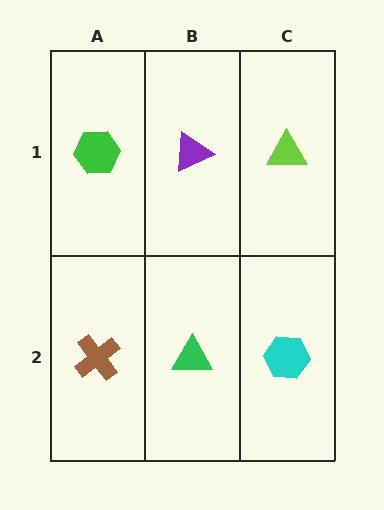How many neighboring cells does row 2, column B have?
3.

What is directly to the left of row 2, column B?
A brown cross.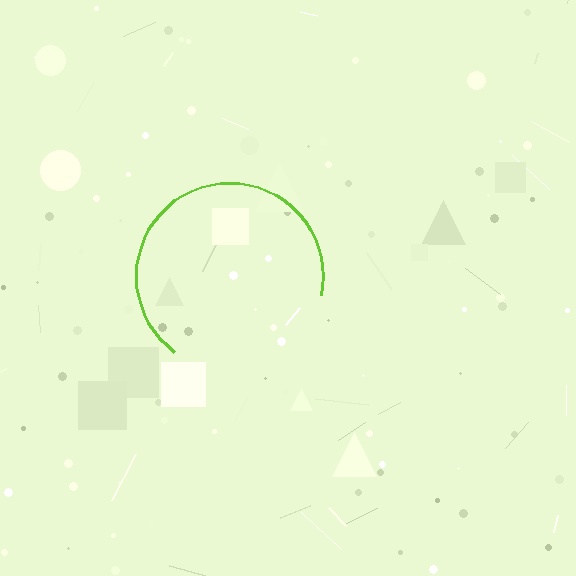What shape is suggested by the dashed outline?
The dashed outline suggests a circle.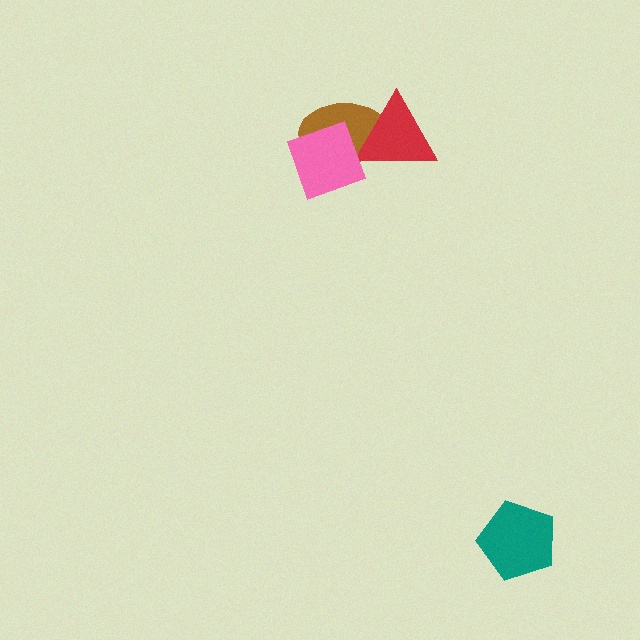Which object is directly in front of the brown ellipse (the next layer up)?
The red triangle is directly in front of the brown ellipse.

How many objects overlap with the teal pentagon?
0 objects overlap with the teal pentagon.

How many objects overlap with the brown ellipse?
2 objects overlap with the brown ellipse.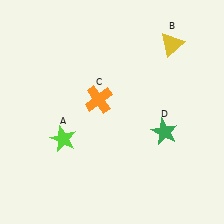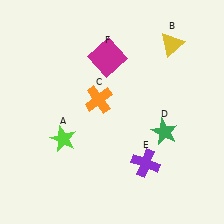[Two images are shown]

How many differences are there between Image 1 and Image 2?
There are 2 differences between the two images.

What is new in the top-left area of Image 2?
A magenta square (F) was added in the top-left area of Image 2.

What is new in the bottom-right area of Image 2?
A purple cross (E) was added in the bottom-right area of Image 2.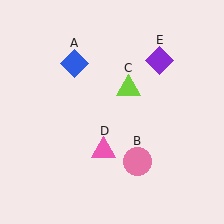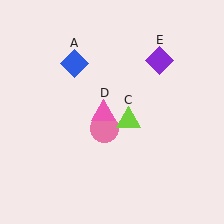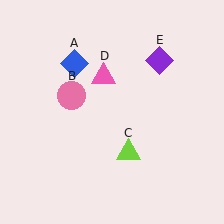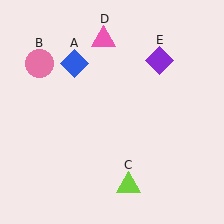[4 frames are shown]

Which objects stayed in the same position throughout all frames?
Blue diamond (object A) and purple diamond (object E) remained stationary.